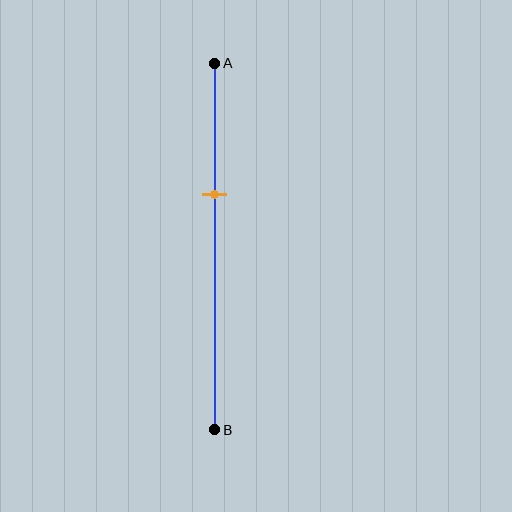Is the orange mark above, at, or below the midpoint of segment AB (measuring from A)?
The orange mark is above the midpoint of segment AB.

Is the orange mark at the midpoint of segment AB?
No, the mark is at about 35% from A, not at the 50% midpoint.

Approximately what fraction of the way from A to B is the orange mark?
The orange mark is approximately 35% of the way from A to B.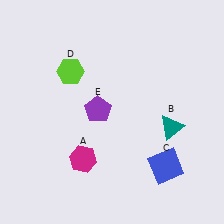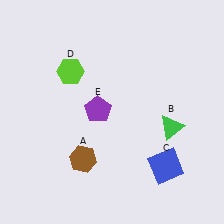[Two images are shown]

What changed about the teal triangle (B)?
In Image 1, B is teal. In Image 2, it changed to green.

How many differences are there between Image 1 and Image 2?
There are 2 differences between the two images.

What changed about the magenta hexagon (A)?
In Image 1, A is magenta. In Image 2, it changed to brown.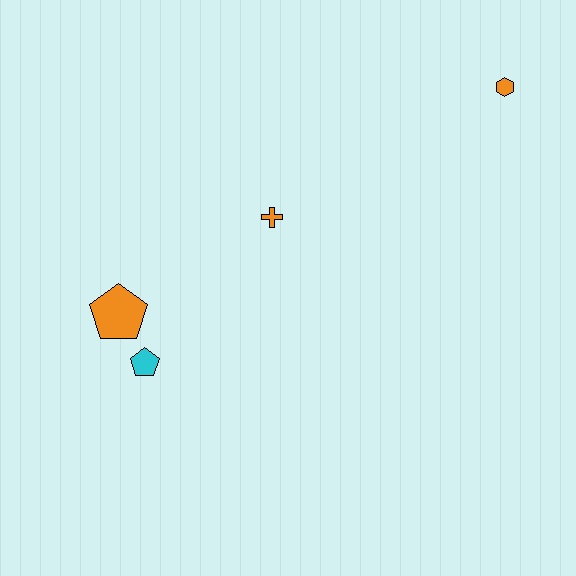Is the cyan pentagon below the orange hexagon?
Yes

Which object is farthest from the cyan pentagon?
The orange hexagon is farthest from the cyan pentagon.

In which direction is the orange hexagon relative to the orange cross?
The orange hexagon is to the right of the orange cross.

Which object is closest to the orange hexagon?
The orange cross is closest to the orange hexagon.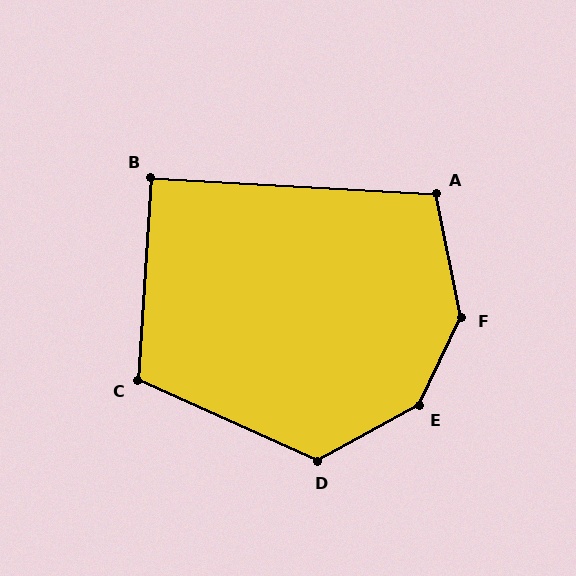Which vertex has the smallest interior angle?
B, at approximately 90 degrees.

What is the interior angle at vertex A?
Approximately 105 degrees (obtuse).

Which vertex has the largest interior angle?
E, at approximately 145 degrees.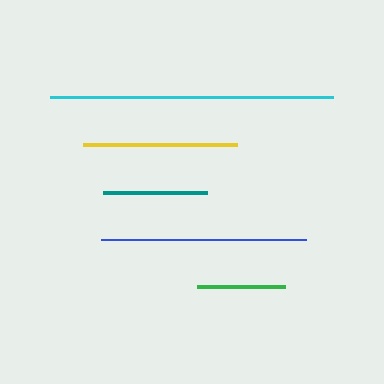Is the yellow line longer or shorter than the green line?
The yellow line is longer than the green line.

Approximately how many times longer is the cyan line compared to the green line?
The cyan line is approximately 3.2 times the length of the green line.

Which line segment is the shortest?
The green line is the shortest at approximately 88 pixels.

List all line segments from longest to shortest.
From longest to shortest: cyan, blue, yellow, teal, green.